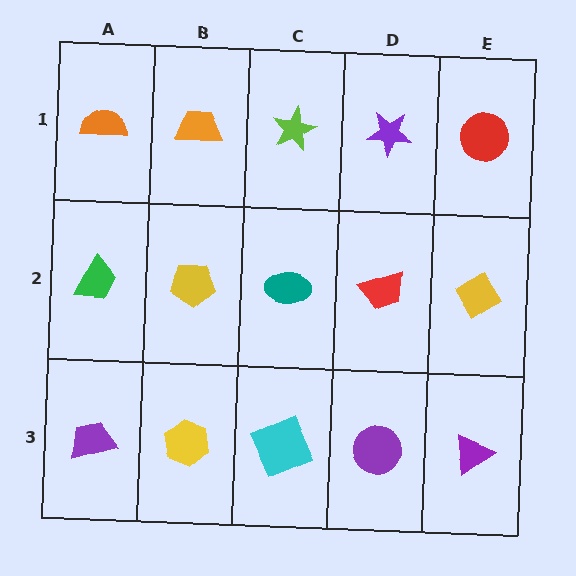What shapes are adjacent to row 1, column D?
A red trapezoid (row 2, column D), a lime star (row 1, column C), a red circle (row 1, column E).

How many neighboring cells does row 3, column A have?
2.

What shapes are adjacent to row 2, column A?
An orange semicircle (row 1, column A), a purple trapezoid (row 3, column A), a yellow pentagon (row 2, column B).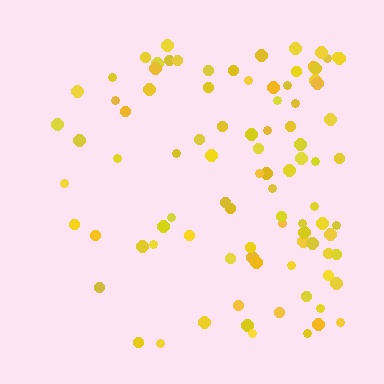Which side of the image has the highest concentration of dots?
The right.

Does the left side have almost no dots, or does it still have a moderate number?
Still a moderate number, just noticeably fewer than the right.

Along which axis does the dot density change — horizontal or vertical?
Horizontal.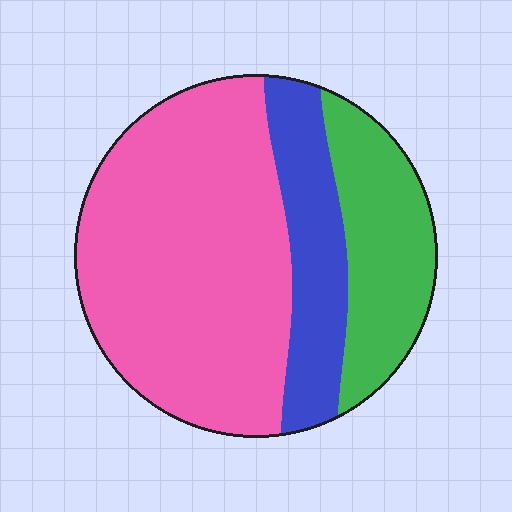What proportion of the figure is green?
Green covers 22% of the figure.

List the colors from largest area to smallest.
From largest to smallest: pink, green, blue.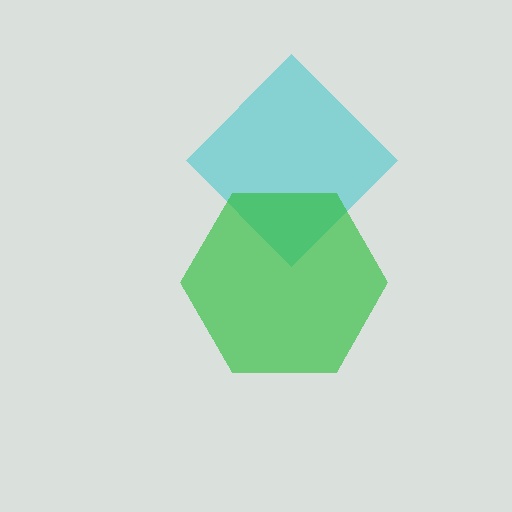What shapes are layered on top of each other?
The layered shapes are: a cyan diamond, a green hexagon.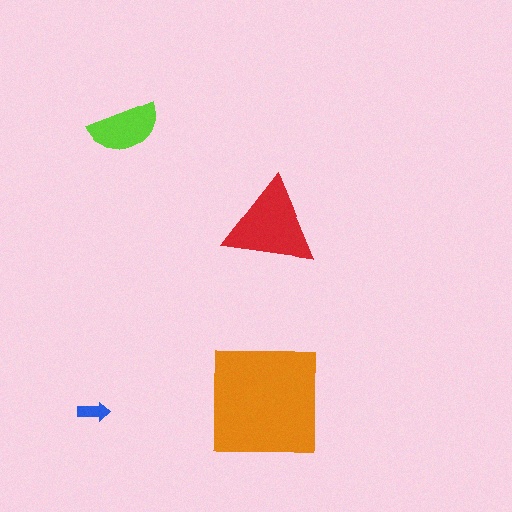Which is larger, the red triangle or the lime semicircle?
The red triangle.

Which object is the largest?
The orange square.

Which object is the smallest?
The blue arrow.